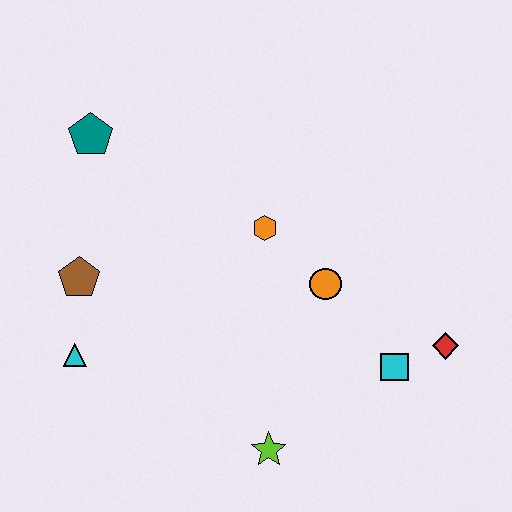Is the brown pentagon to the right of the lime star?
No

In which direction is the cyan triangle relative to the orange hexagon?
The cyan triangle is to the left of the orange hexagon.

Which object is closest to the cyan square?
The red diamond is closest to the cyan square.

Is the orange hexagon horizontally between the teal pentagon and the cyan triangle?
No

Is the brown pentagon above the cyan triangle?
Yes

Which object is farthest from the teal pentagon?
The red diamond is farthest from the teal pentagon.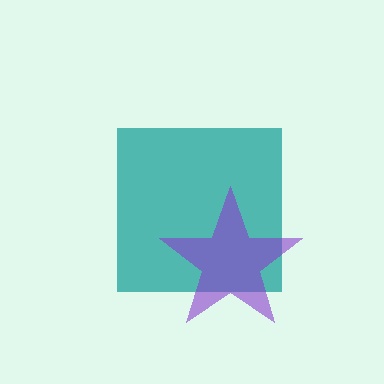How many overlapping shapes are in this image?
There are 2 overlapping shapes in the image.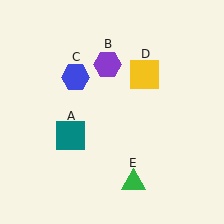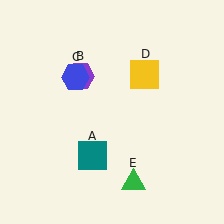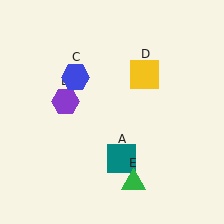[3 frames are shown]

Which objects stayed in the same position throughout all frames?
Blue hexagon (object C) and yellow square (object D) and green triangle (object E) remained stationary.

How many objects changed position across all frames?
2 objects changed position: teal square (object A), purple hexagon (object B).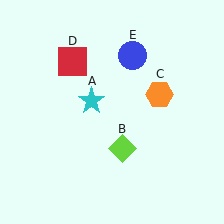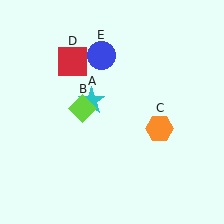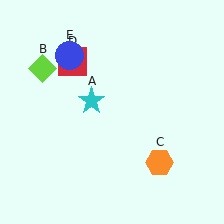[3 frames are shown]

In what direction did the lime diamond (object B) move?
The lime diamond (object B) moved up and to the left.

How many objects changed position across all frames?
3 objects changed position: lime diamond (object B), orange hexagon (object C), blue circle (object E).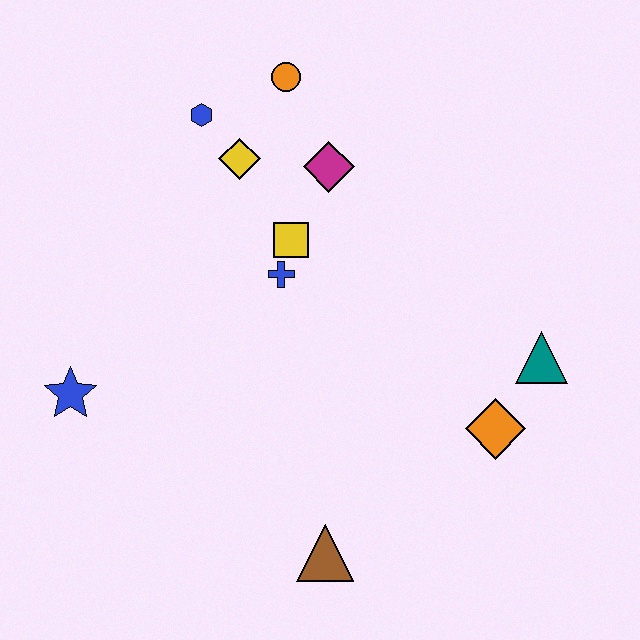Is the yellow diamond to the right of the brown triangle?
No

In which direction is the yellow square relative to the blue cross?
The yellow square is above the blue cross.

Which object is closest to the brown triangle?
The orange diamond is closest to the brown triangle.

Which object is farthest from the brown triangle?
The orange circle is farthest from the brown triangle.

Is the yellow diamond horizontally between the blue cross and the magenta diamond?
No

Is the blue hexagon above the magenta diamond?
Yes